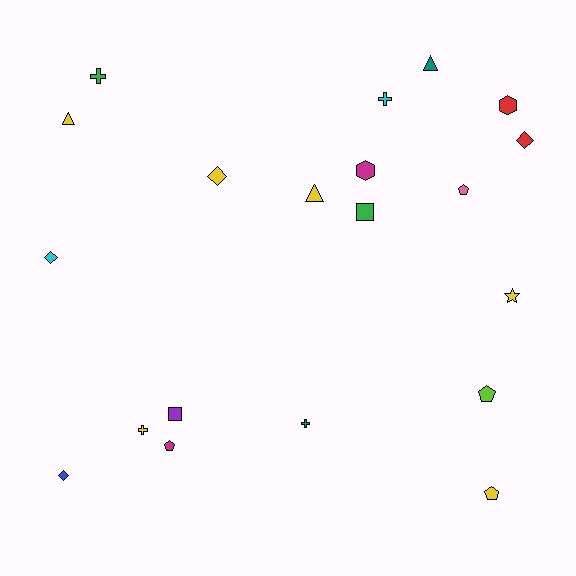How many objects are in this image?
There are 20 objects.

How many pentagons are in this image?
There are 4 pentagons.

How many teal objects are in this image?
There are 2 teal objects.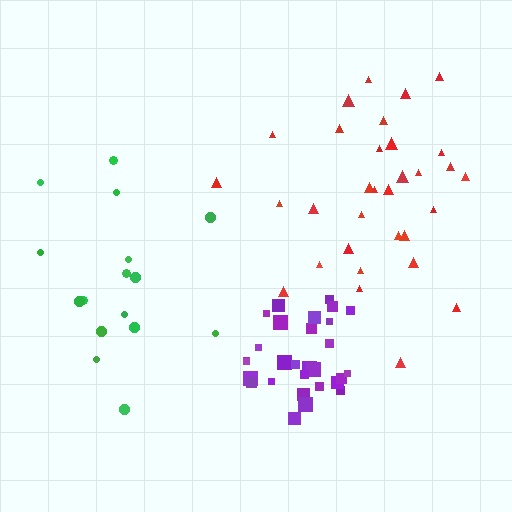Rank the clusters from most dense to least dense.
purple, red, green.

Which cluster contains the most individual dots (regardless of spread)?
Red (32).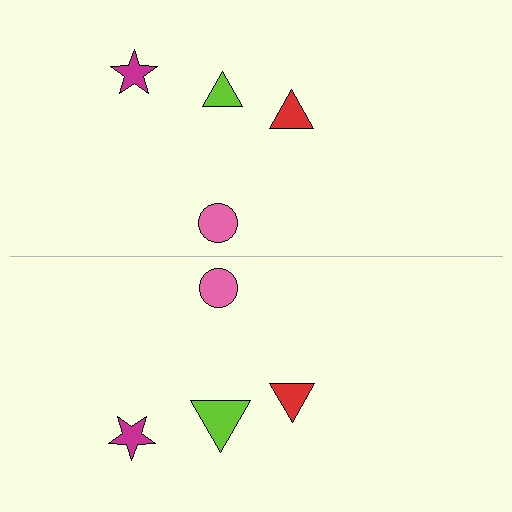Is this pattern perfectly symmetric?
No, the pattern is not perfectly symmetric. The lime triangle on the bottom side has a different size than its mirror counterpart.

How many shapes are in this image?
There are 8 shapes in this image.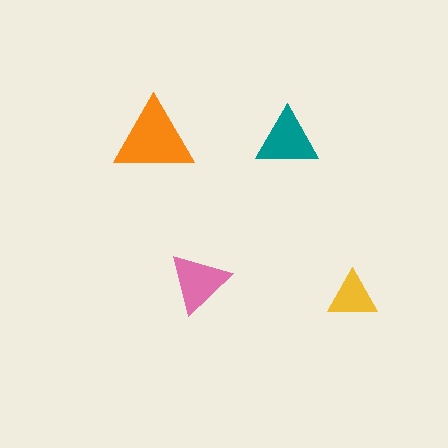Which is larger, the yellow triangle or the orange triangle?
The orange one.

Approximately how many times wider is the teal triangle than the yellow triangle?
About 1.5 times wider.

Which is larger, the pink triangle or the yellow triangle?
The pink one.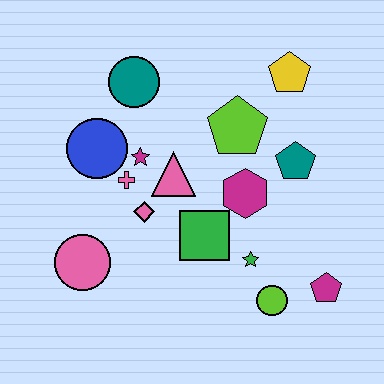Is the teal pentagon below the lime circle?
No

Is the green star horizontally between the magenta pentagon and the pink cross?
Yes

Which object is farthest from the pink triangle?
The magenta pentagon is farthest from the pink triangle.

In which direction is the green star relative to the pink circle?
The green star is to the right of the pink circle.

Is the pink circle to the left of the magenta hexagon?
Yes